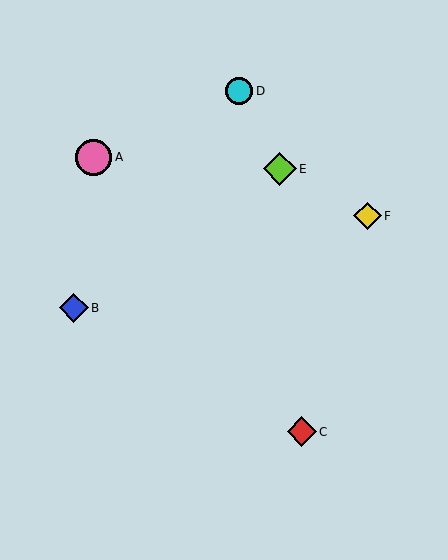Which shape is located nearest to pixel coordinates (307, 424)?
The red diamond (labeled C) at (302, 432) is nearest to that location.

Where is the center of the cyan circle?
The center of the cyan circle is at (239, 91).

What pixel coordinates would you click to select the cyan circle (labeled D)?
Click at (239, 91) to select the cyan circle D.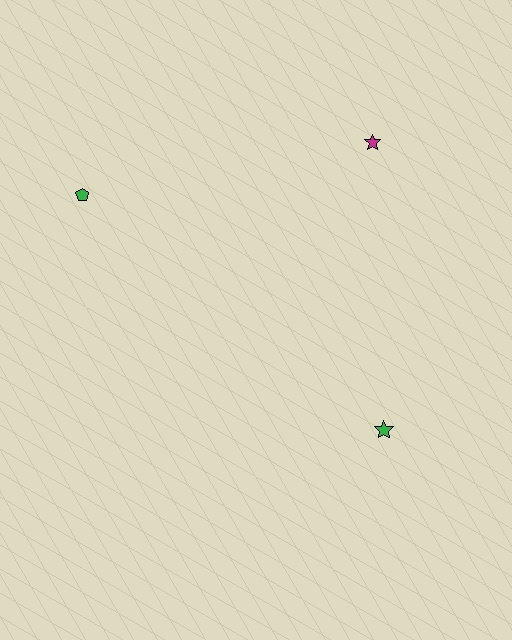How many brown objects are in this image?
There are no brown objects.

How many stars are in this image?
There are 2 stars.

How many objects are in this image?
There are 3 objects.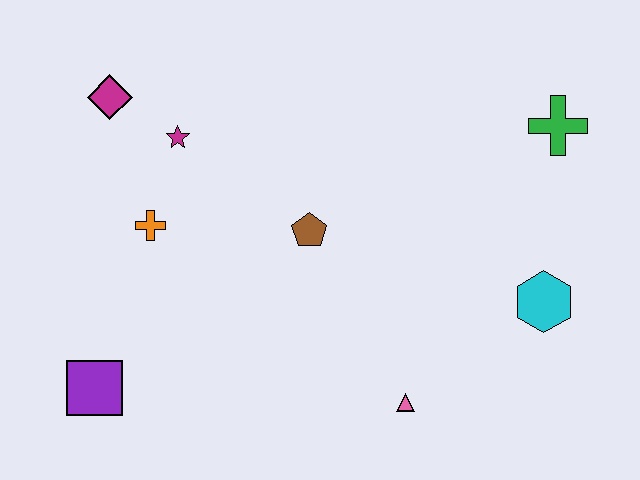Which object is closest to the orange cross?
The magenta star is closest to the orange cross.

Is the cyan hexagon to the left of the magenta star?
No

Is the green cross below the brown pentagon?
No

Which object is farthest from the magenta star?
The cyan hexagon is farthest from the magenta star.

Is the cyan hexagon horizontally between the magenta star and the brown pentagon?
No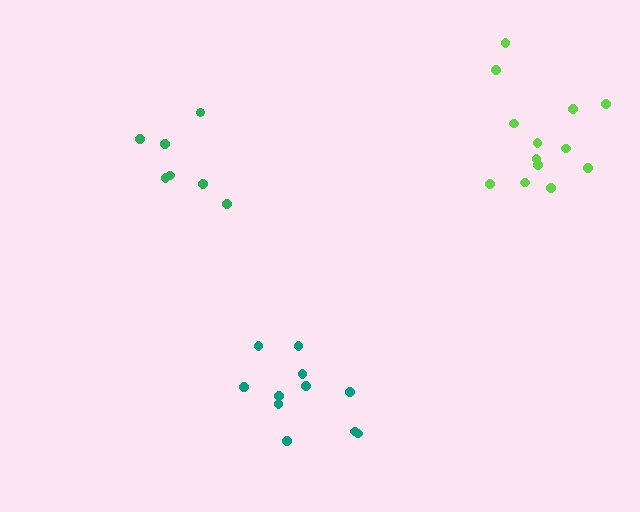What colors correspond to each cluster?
The clusters are colored: green, lime, teal.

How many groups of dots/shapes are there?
There are 3 groups.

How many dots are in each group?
Group 1: 7 dots, Group 2: 13 dots, Group 3: 11 dots (31 total).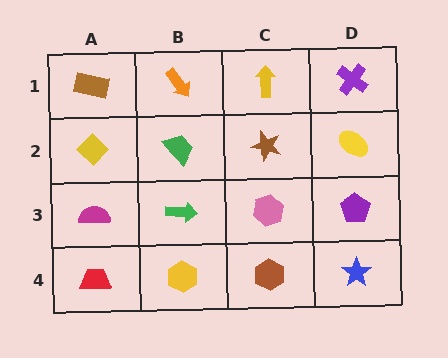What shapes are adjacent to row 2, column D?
A purple cross (row 1, column D), a purple pentagon (row 3, column D), a brown star (row 2, column C).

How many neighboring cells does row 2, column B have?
4.